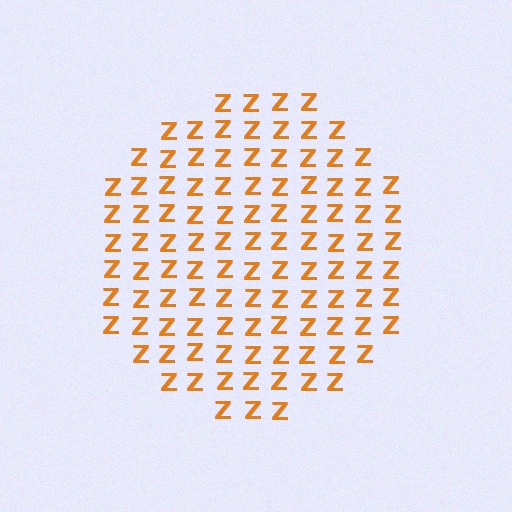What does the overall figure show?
The overall figure shows a circle.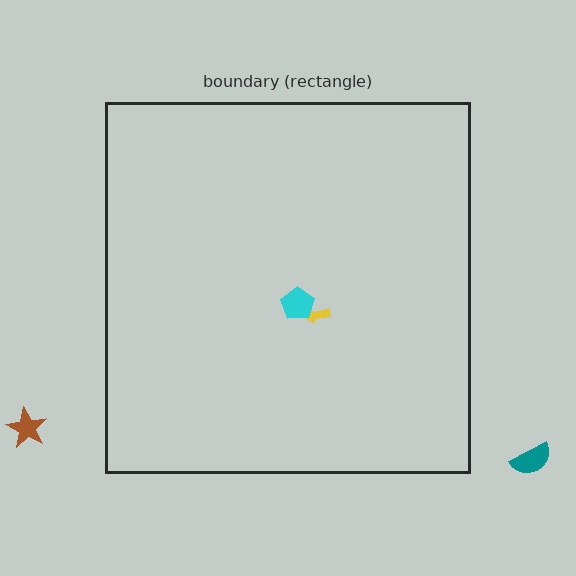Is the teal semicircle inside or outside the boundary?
Outside.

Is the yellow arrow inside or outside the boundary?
Inside.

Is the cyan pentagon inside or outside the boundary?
Inside.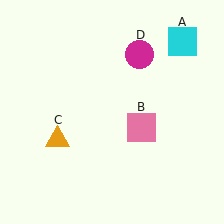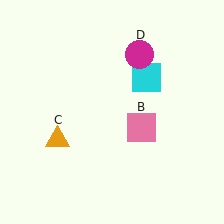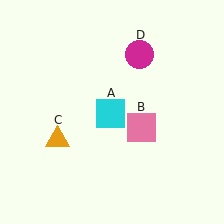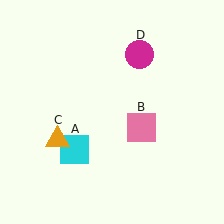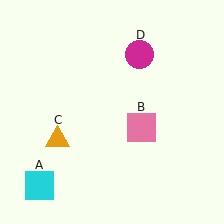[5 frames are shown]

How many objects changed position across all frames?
1 object changed position: cyan square (object A).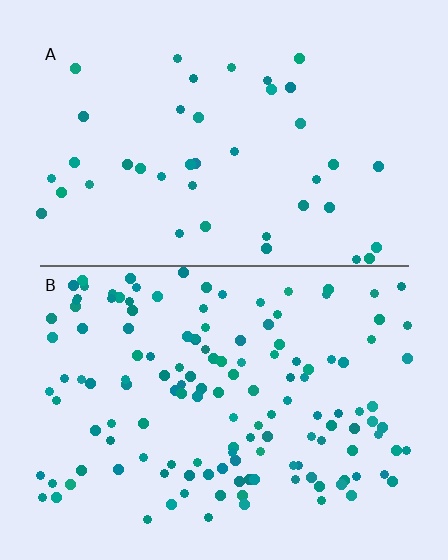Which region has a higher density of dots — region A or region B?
B (the bottom).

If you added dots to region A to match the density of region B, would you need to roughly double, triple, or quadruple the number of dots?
Approximately triple.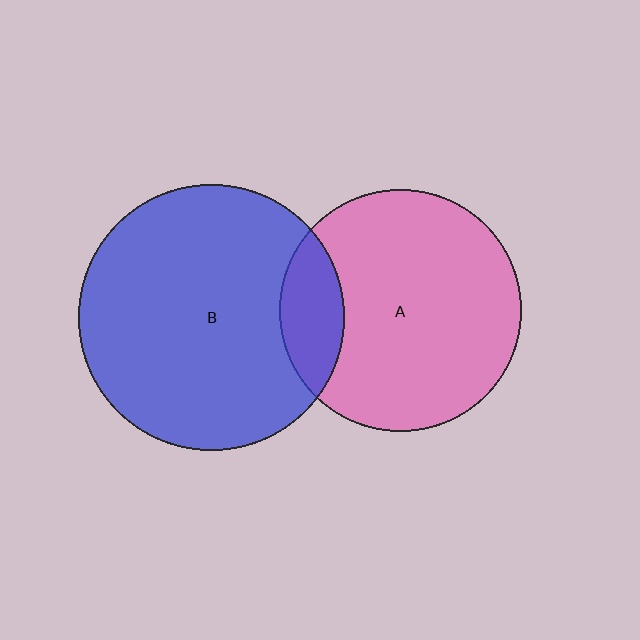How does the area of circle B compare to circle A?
Approximately 1.2 times.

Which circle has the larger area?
Circle B (blue).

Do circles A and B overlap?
Yes.